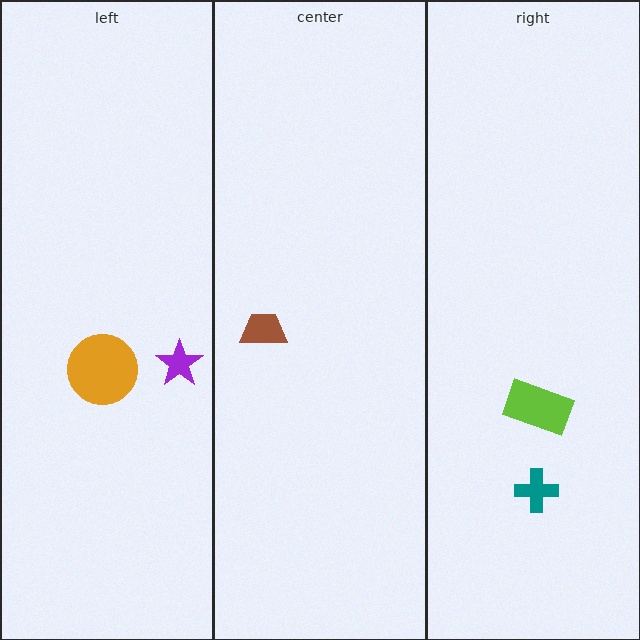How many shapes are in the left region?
2.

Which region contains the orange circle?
The left region.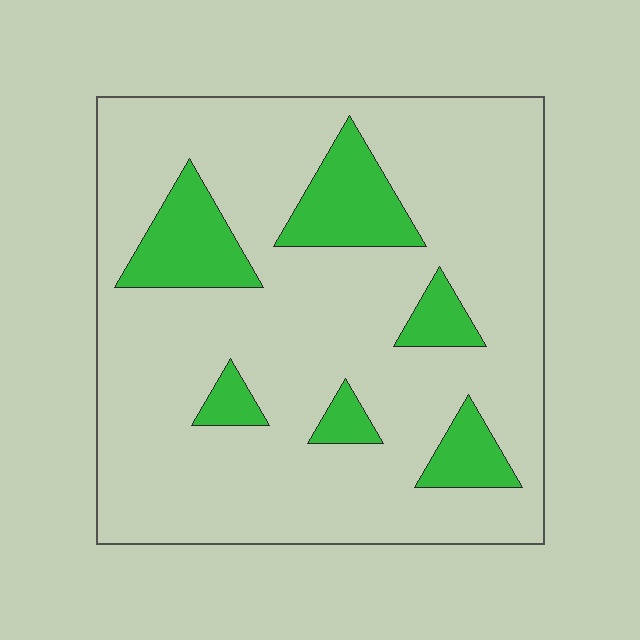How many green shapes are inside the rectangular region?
6.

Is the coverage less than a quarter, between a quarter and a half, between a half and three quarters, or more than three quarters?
Less than a quarter.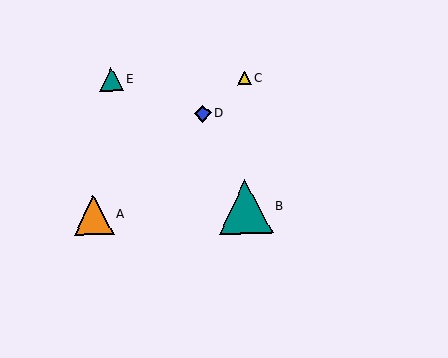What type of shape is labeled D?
Shape D is a blue diamond.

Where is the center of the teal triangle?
The center of the teal triangle is at (245, 207).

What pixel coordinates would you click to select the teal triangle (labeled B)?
Click at (245, 207) to select the teal triangle B.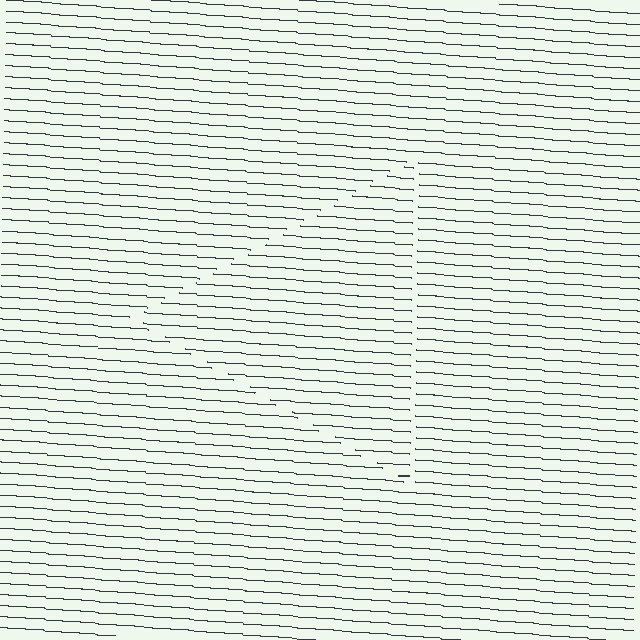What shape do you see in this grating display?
An illusory triangle. The interior of the shape contains the same grating, shifted by half a period — the contour is defined by the phase discontinuity where line-ends from the inner and outer gratings abut.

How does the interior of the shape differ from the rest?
The interior of the shape contains the same grating, shifted by half a period — the contour is defined by the phase discontinuity where line-ends from the inner and outer gratings abut.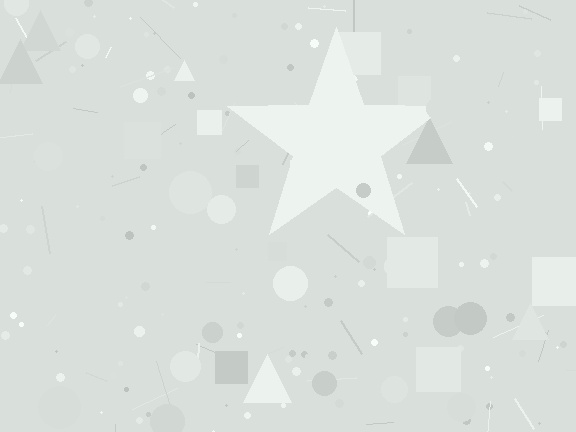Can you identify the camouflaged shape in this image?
The camouflaged shape is a star.